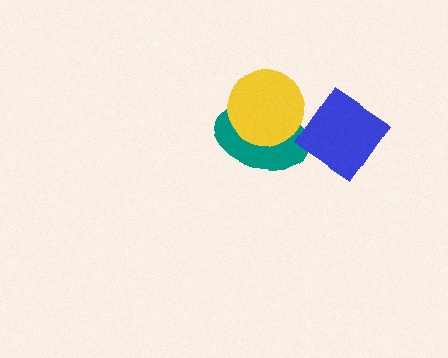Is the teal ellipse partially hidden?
Yes, it is partially covered by another shape.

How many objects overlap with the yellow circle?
1 object overlaps with the yellow circle.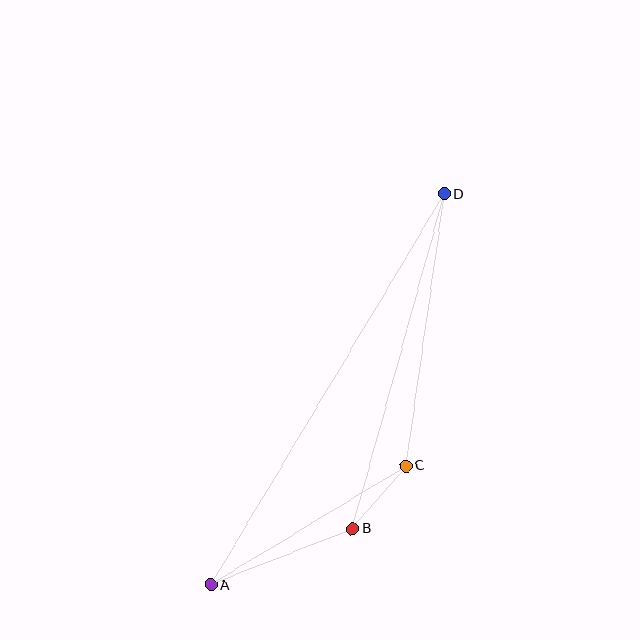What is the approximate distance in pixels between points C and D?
The distance between C and D is approximately 275 pixels.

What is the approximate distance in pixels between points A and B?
The distance between A and B is approximately 152 pixels.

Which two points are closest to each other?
Points B and C are closest to each other.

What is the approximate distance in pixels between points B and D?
The distance between B and D is approximately 348 pixels.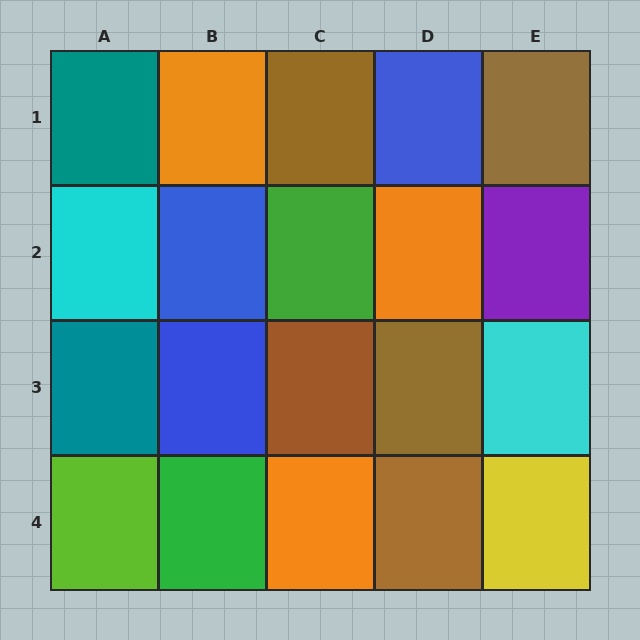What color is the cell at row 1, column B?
Orange.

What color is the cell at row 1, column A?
Teal.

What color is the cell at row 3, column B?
Blue.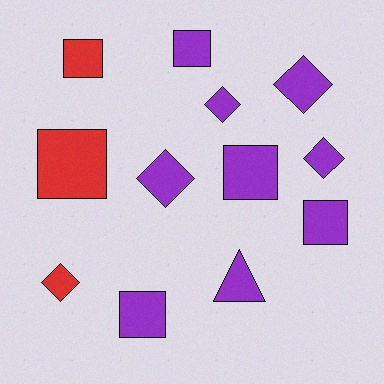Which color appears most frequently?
Purple, with 9 objects.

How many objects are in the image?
There are 12 objects.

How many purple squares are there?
There are 4 purple squares.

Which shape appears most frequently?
Square, with 6 objects.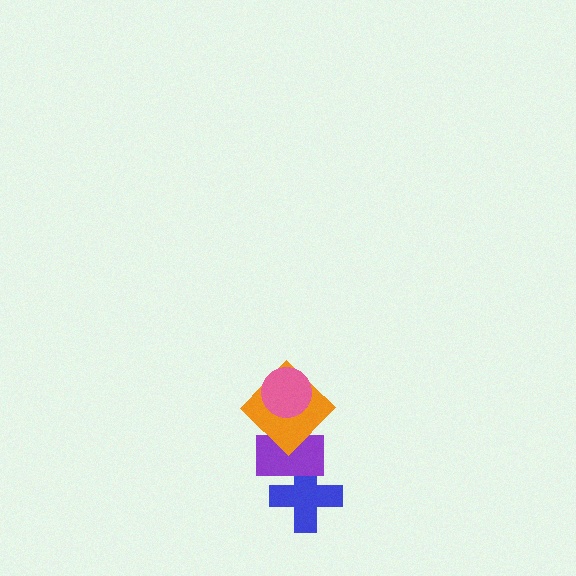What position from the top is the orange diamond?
The orange diamond is 2nd from the top.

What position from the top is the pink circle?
The pink circle is 1st from the top.